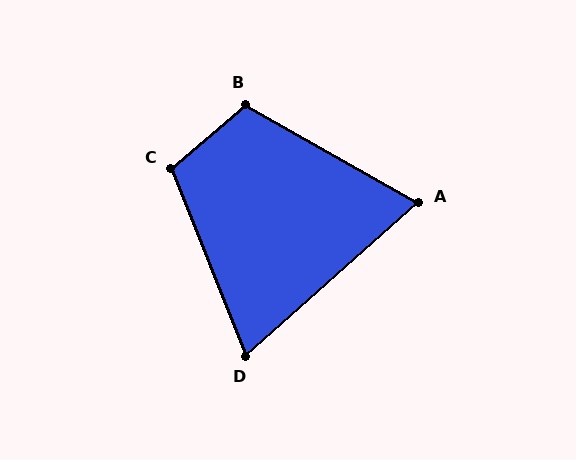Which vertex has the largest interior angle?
B, at approximately 110 degrees.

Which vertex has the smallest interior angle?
D, at approximately 70 degrees.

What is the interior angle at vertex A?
Approximately 71 degrees (acute).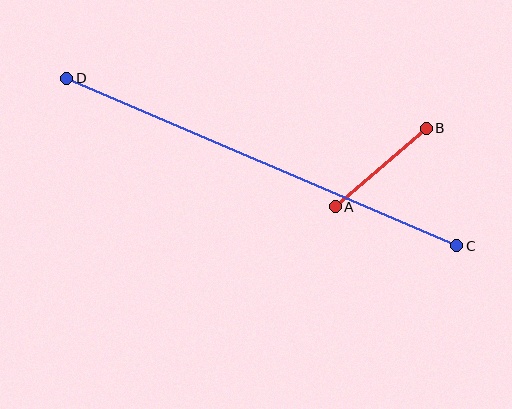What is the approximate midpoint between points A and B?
The midpoint is at approximately (381, 168) pixels.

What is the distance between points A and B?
The distance is approximately 120 pixels.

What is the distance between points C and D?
The distance is approximately 424 pixels.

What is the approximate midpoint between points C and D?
The midpoint is at approximately (262, 162) pixels.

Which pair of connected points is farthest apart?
Points C and D are farthest apart.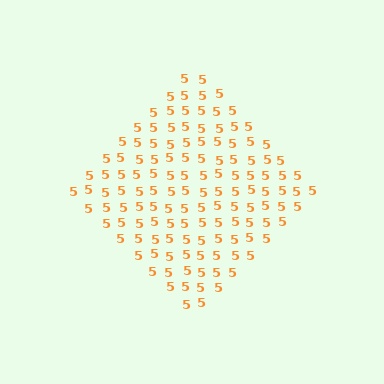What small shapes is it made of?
It is made of small digit 5's.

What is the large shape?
The large shape is a diamond.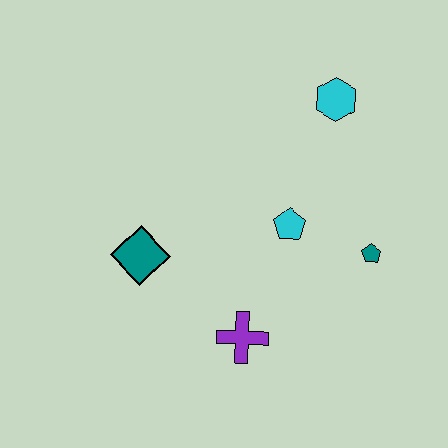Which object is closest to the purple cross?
The cyan pentagon is closest to the purple cross.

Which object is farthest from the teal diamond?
The cyan hexagon is farthest from the teal diamond.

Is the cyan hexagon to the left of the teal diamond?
No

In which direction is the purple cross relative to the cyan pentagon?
The purple cross is below the cyan pentagon.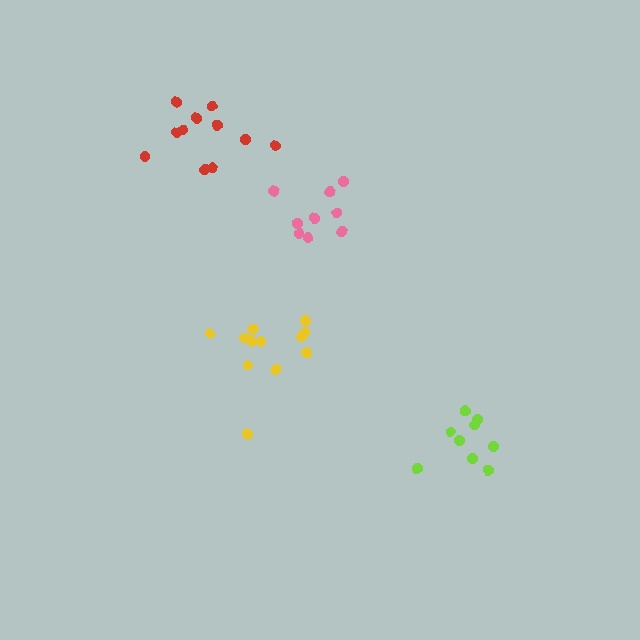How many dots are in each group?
Group 1: 12 dots, Group 2: 9 dots, Group 3: 11 dots, Group 4: 9 dots (41 total).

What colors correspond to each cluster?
The clusters are colored: yellow, pink, red, lime.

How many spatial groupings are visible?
There are 4 spatial groupings.